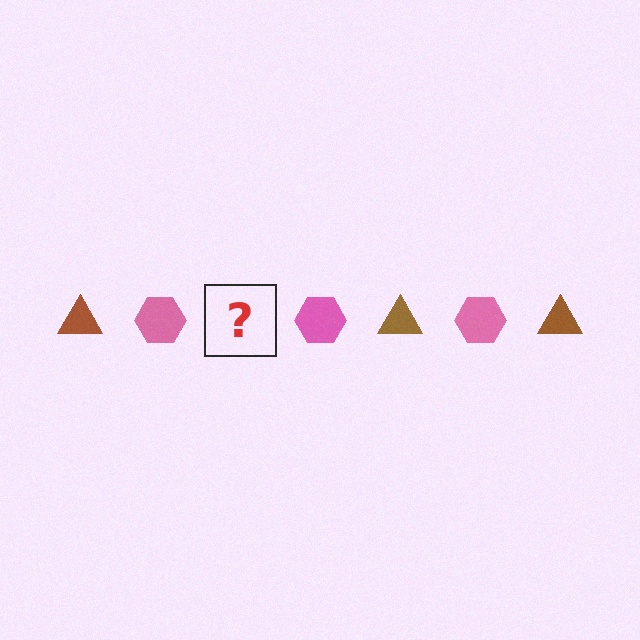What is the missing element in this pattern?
The missing element is a brown triangle.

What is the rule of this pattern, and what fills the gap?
The rule is that the pattern alternates between brown triangle and pink hexagon. The gap should be filled with a brown triangle.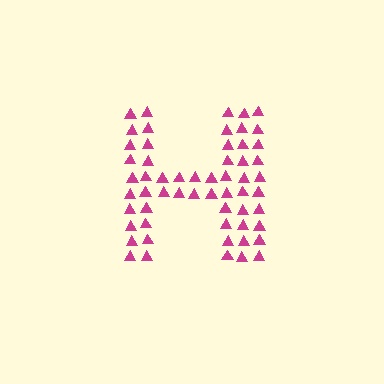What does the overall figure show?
The overall figure shows the letter H.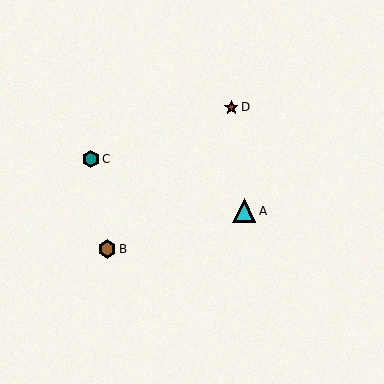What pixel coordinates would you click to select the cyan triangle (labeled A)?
Click at (244, 211) to select the cyan triangle A.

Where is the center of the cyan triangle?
The center of the cyan triangle is at (244, 211).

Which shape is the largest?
The cyan triangle (labeled A) is the largest.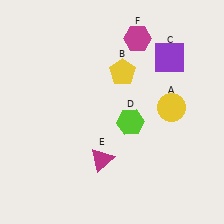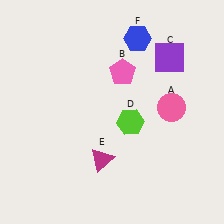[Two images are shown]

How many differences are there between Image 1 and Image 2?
There are 3 differences between the two images.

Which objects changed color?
A changed from yellow to pink. B changed from yellow to pink. F changed from magenta to blue.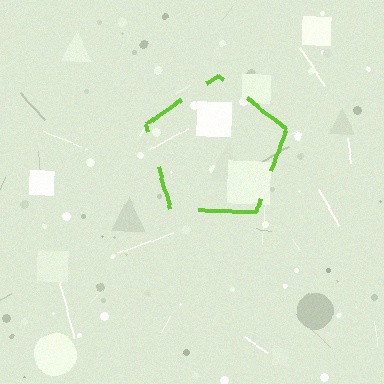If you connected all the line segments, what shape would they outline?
They would outline a pentagon.